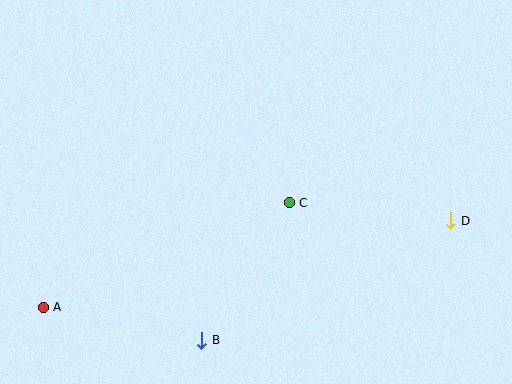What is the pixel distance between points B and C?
The distance between B and C is 163 pixels.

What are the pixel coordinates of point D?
Point D is at (451, 221).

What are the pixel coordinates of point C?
Point C is at (289, 203).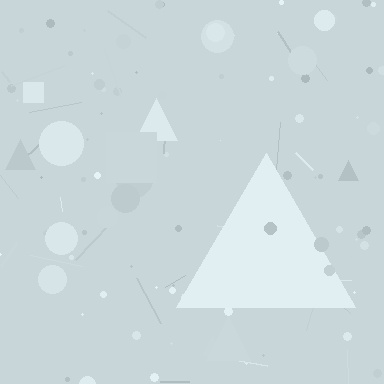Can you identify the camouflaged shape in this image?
The camouflaged shape is a triangle.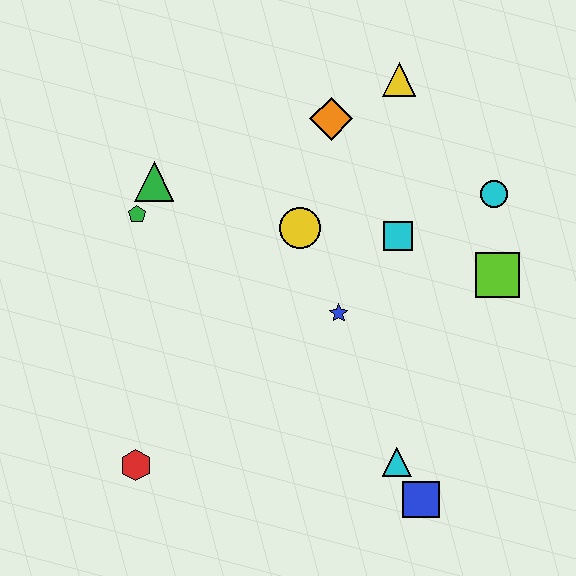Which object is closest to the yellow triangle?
The orange diamond is closest to the yellow triangle.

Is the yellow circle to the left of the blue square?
Yes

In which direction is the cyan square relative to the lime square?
The cyan square is to the left of the lime square.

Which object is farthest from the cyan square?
The red hexagon is farthest from the cyan square.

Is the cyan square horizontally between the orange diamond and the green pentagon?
No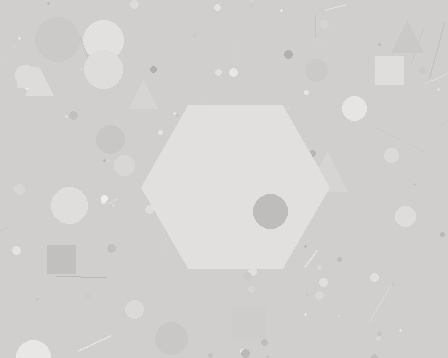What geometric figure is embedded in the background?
A hexagon is embedded in the background.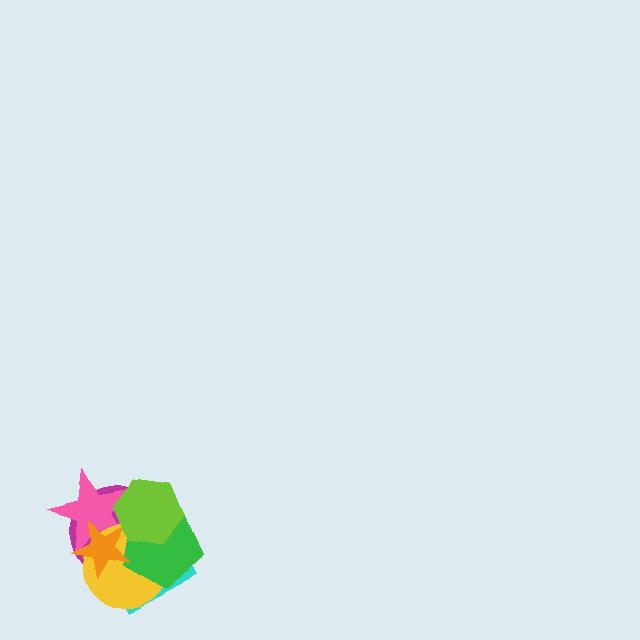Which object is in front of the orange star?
The lime hexagon is in front of the orange star.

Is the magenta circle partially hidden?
Yes, it is partially covered by another shape.